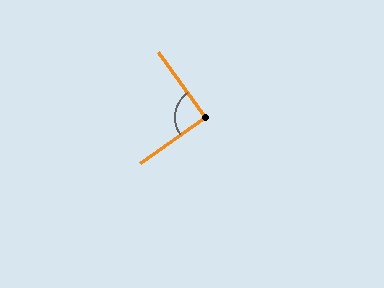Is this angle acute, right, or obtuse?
It is approximately a right angle.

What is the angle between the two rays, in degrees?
Approximately 89 degrees.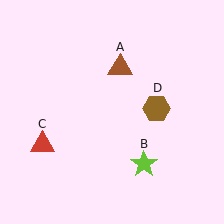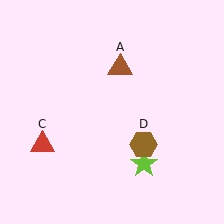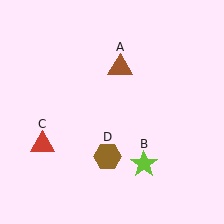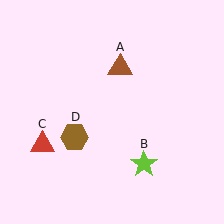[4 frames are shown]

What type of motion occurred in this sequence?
The brown hexagon (object D) rotated clockwise around the center of the scene.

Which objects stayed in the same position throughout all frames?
Brown triangle (object A) and lime star (object B) and red triangle (object C) remained stationary.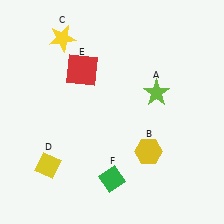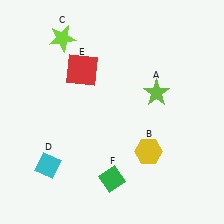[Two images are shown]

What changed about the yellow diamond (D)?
In Image 1, D is yellow. In Image 2, it changed to cyan.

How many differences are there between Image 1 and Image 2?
There are 2 differences between the two images.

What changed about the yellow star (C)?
In Image 1, C is yellow. In Image 2, it changed to lime.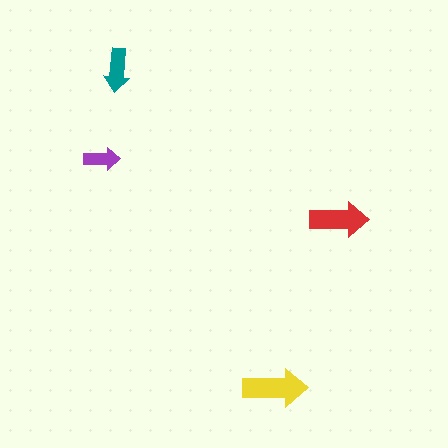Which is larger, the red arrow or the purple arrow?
The red one.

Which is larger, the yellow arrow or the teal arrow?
The yellow one.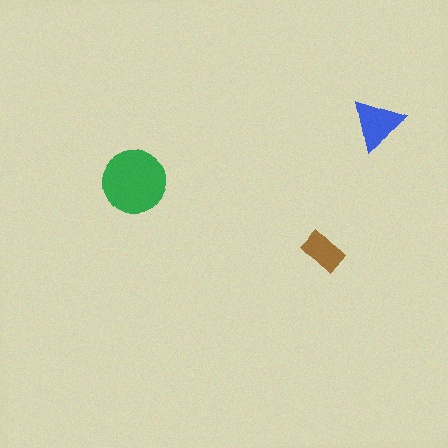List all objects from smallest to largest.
The brown rectangle, the blue triangle, the green circle.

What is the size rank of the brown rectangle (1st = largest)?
3rd.